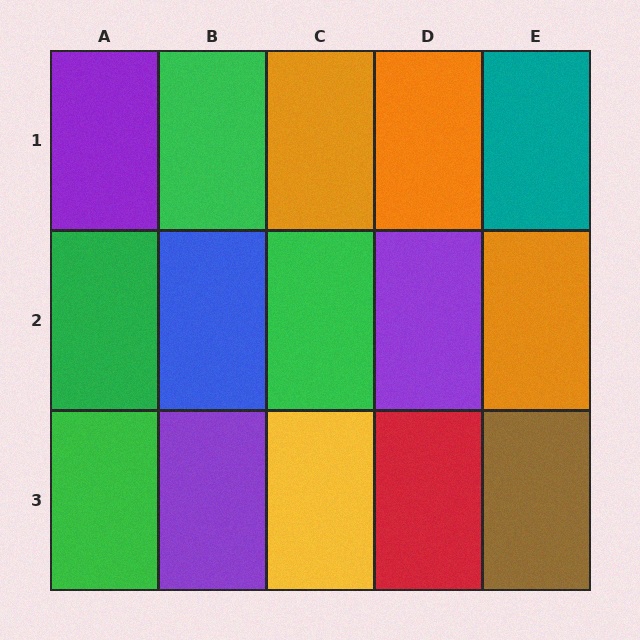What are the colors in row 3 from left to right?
Green, purple, yellow, red, brown.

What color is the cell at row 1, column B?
Green.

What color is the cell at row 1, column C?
Orange.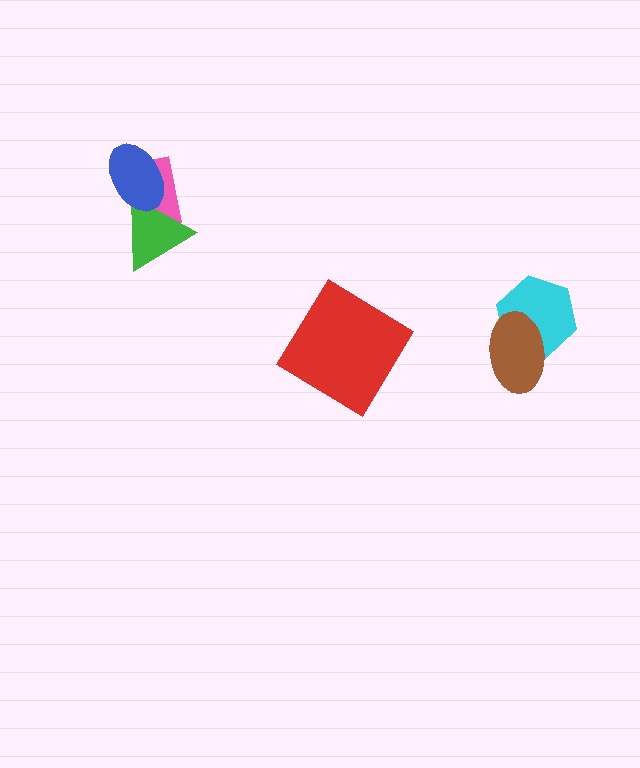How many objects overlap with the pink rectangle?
2 objects overlap with the pink rectangle.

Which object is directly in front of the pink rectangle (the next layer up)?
The green triangle is directly in front of the pink rectangle.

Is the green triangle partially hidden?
Yes, it is partially covered by another shape.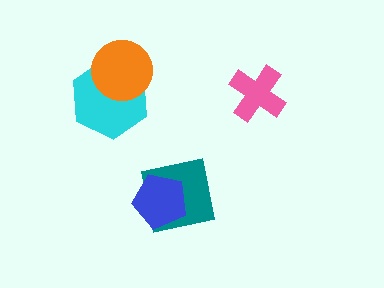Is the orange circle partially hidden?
No, no other shape covers it.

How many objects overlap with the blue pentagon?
1 object overlaps with the blue pentagon.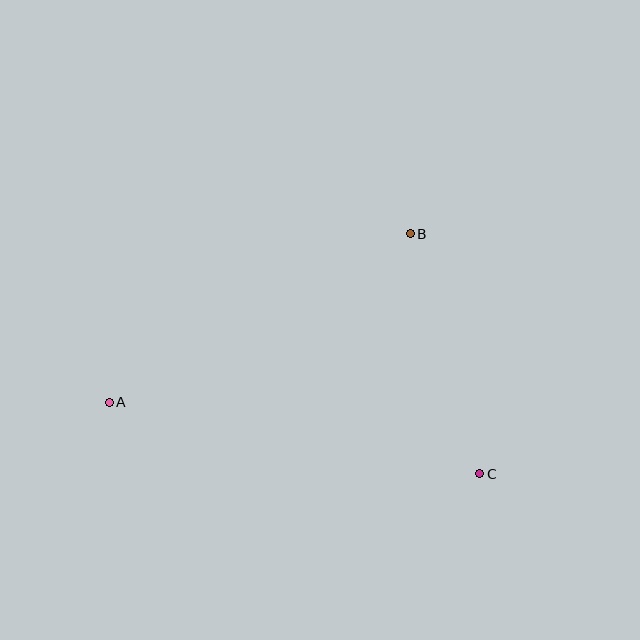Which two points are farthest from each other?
Points A and C are farthest from each other.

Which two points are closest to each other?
Points B and C are closest to each other.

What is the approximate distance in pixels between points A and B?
The distance between A and B is approximately 345 pixels.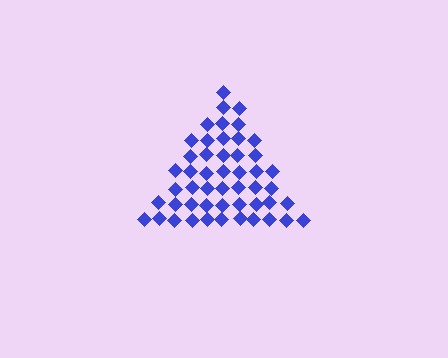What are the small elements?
The small elements are diamonds.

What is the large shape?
The large shape is a triangle.